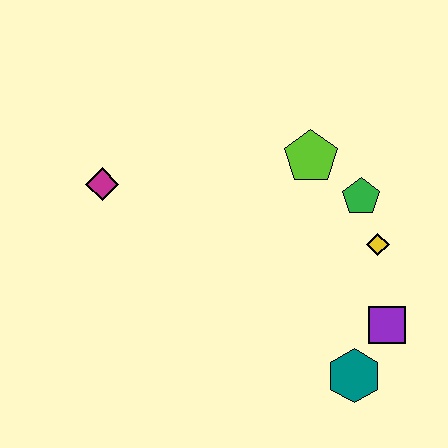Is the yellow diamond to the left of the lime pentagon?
No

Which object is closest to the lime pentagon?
The green pentagon is closest to the lime pentagon.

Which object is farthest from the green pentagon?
The magenta diamond is farthest from the green pentagon.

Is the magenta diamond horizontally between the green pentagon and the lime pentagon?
No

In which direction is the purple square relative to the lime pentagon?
The purple square is below the lime pentagon.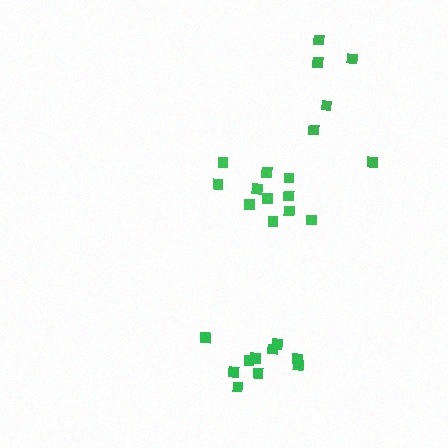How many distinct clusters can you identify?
There are 3 distinct clusters.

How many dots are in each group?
Group 1: 10 dots, Group 2: 6 dots, Group 3: 11 dots (27 total).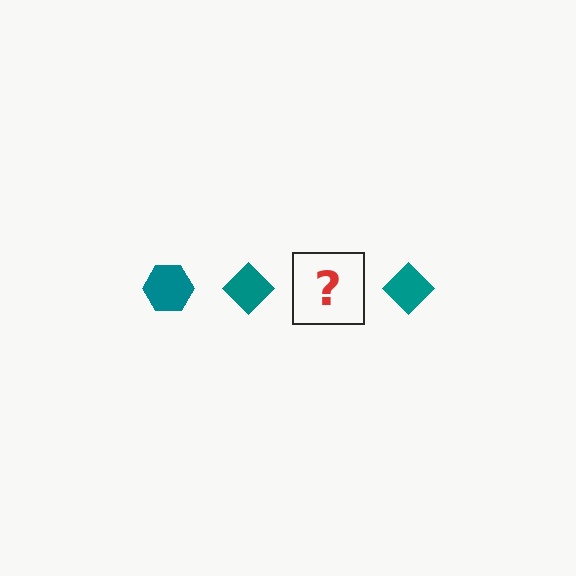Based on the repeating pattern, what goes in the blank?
The blank should be a teal hexagon.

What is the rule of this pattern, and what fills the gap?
The rule is that the pattern cycles through hexagon, diamond shapes in teal. The gap should be filled with a teal hexagon.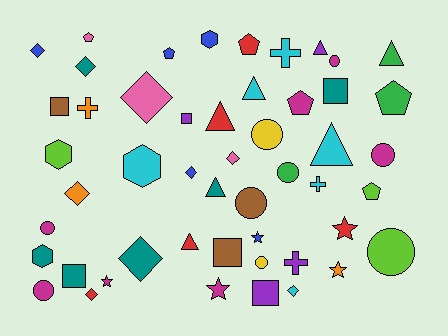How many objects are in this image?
There are 50 objects.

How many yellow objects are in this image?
There are 2 yellow objects.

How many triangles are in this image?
There are 7 triangles.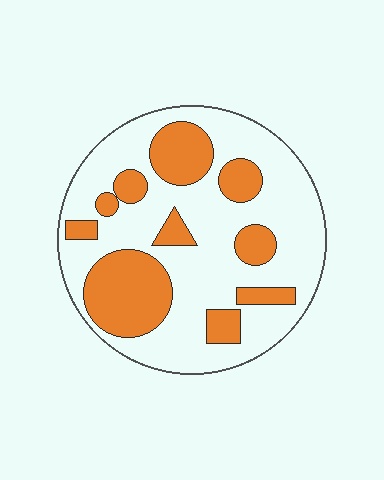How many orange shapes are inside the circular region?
10.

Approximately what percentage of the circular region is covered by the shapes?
Approximately 30%.